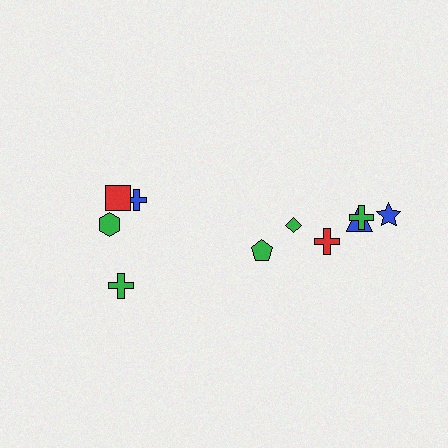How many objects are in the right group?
There are 6 objects.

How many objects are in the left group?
There are 4 objects.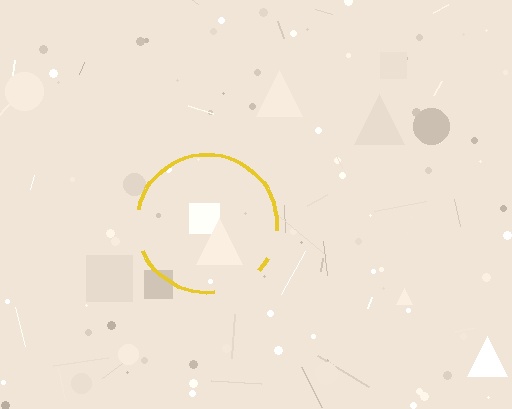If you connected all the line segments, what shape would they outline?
They would outline a circle.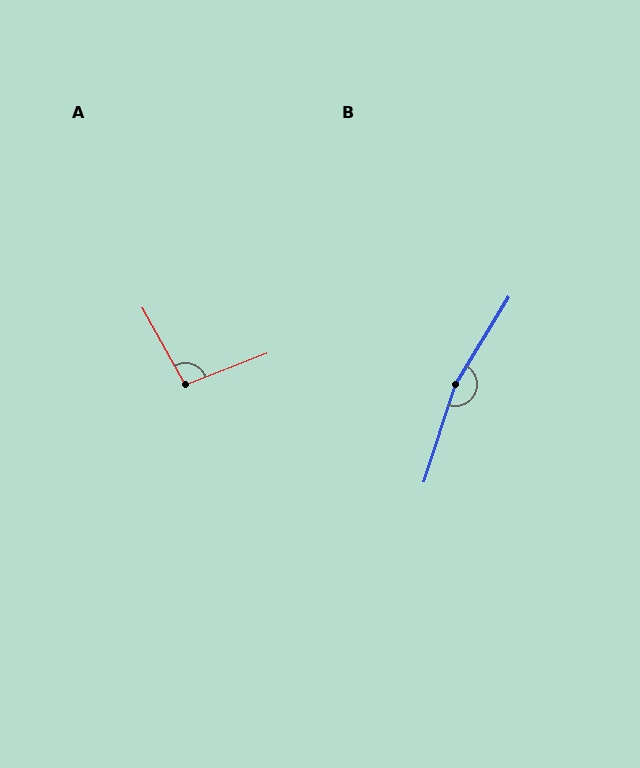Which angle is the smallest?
A, at approximately 98 degrees.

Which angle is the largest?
B, at approximately 167 degrees.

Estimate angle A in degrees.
Approximately 98 degrees.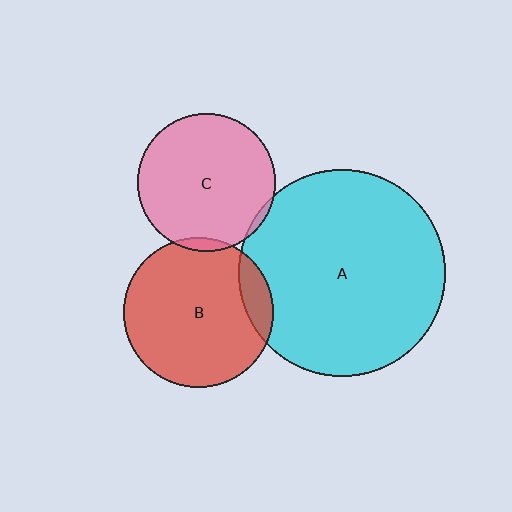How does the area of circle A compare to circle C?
Approximately 2.2 times.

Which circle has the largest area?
Circle A (cyan).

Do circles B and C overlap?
Yes.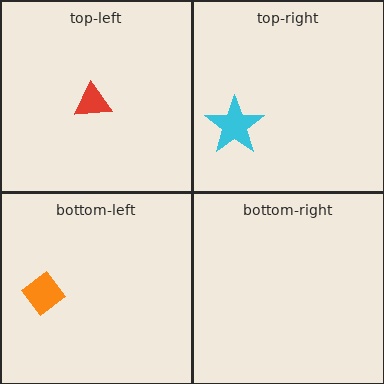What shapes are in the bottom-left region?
The orange diamond.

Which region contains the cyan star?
The top-right region.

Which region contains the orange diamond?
The bottom-left region.